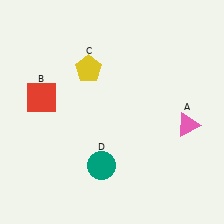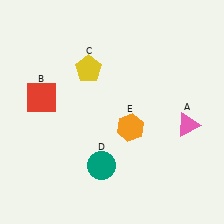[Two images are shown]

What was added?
An orange hexagon (E) was added in Image 2.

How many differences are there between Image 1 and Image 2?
There is 1 difference between the two images.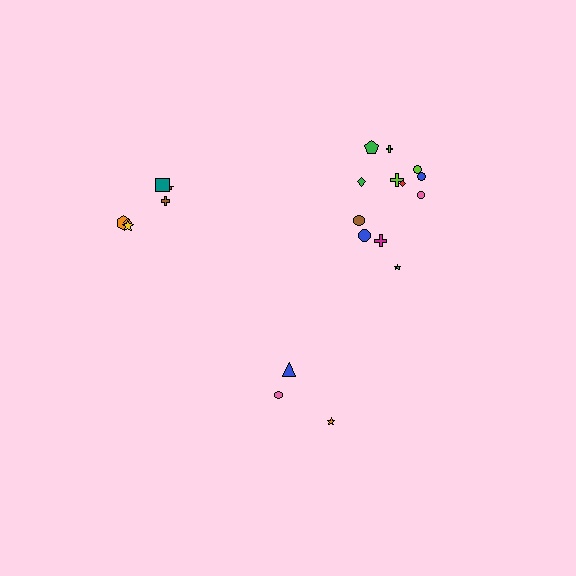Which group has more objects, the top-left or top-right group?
The top-right group.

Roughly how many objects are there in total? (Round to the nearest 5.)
Roughly 20 objects in total.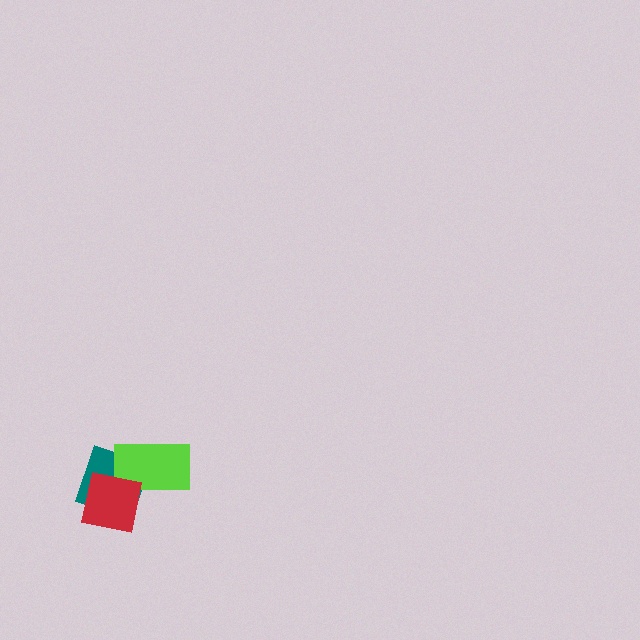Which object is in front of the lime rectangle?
The red square is in front of the lime rectangle.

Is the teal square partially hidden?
Yes, it is partially covered by another shape.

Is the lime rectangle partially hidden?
Yes, it is partially covered by another shape.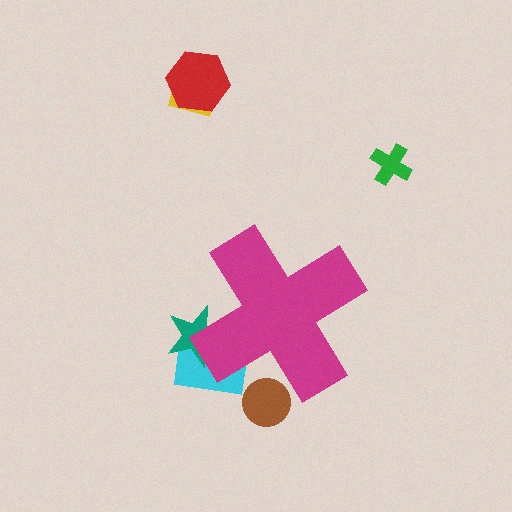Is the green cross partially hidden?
No, the green cross is fully visible.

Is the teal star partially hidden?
Yes, the teal star is partially hidden behind the magenta cross.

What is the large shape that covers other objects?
A magenta cross.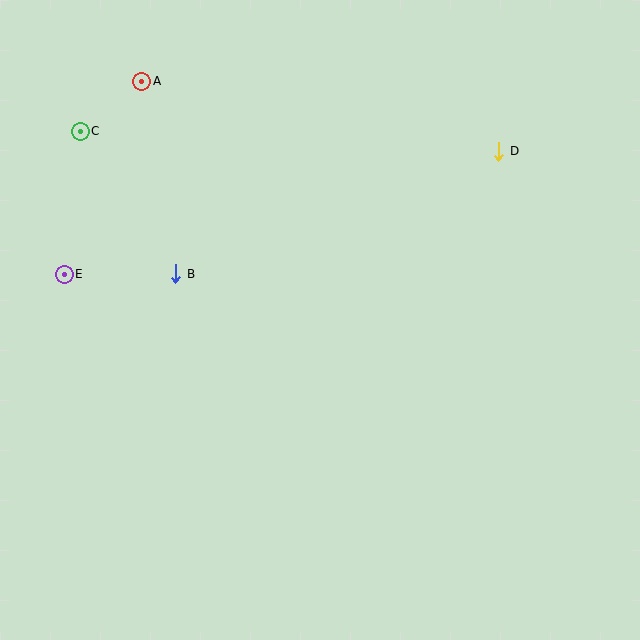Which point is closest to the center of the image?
Point B at (176, 274) is closest to the center.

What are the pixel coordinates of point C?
Point C is at (80, 131).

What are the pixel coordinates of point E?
Point E is at (64, 274).